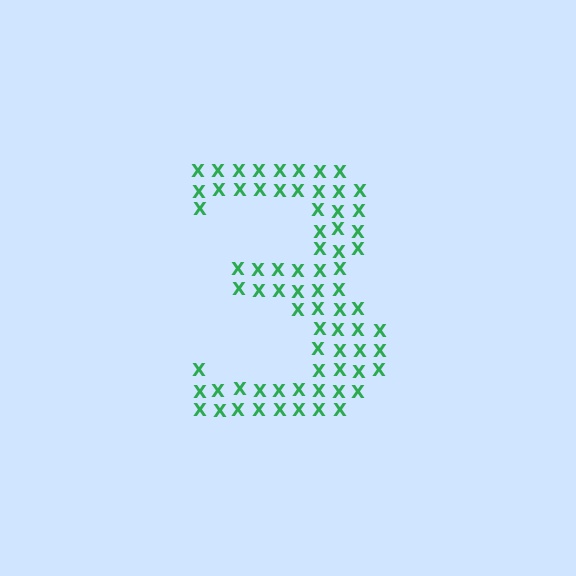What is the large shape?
The large shape is the digit 3.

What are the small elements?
The small elements are letter X's.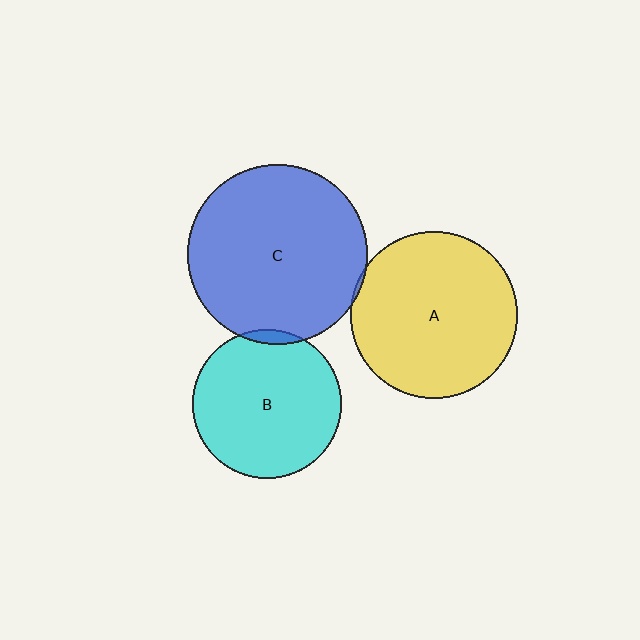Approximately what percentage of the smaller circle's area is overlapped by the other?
Approximately 5%.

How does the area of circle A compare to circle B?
Approximately 1.3 times.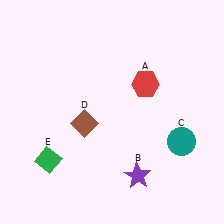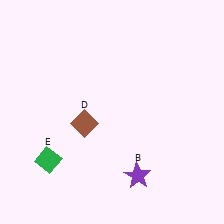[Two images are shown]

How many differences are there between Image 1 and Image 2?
There are 2 differences between the two images.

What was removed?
The teal circle (C), the red hexagon (A) were removed in Image 2.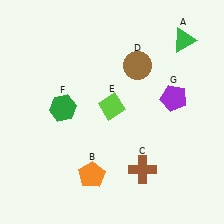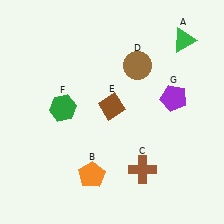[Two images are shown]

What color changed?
The diamond (E) changed from lime in Image 1 to brown in Image 2.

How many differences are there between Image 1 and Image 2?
There is 1 difference between the two images.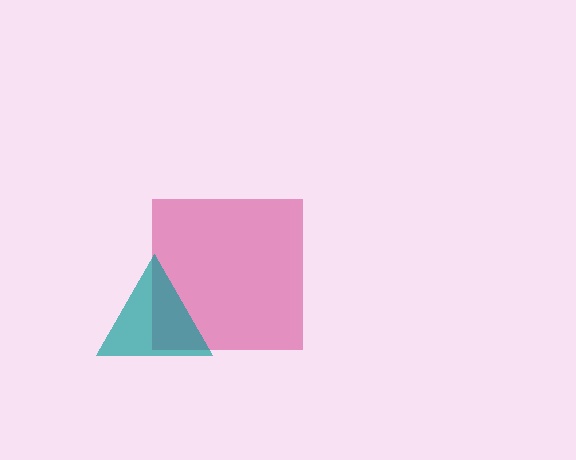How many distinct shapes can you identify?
There are 2 distinct shapes: a magenta square, a teal triangle.